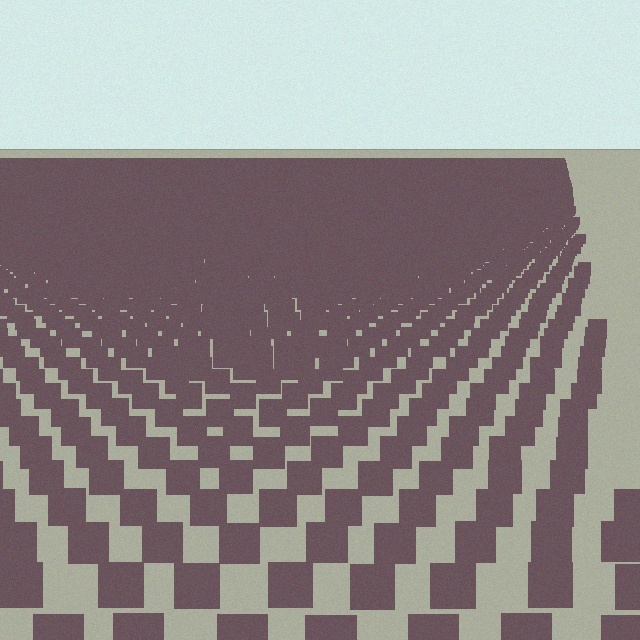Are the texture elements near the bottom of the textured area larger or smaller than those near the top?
Larger. Near the bottom, elements are closer to the viewer and appear at a bigger on-screen size.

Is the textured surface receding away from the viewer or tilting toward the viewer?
The surface is receding away from the viewer. Texture elements get smaller and denser toward the top.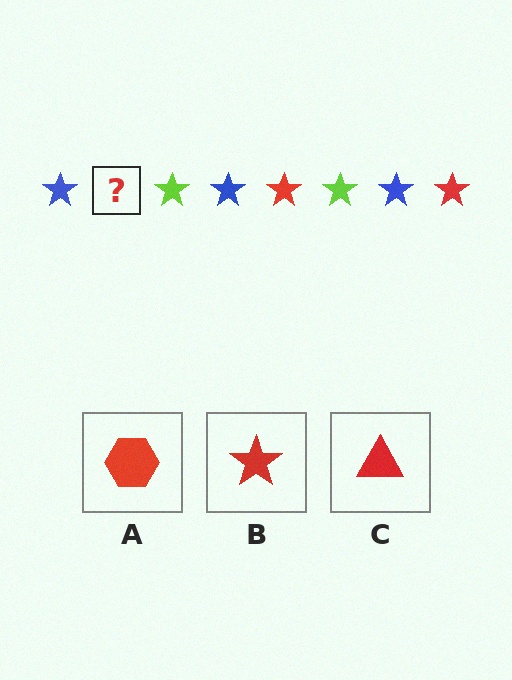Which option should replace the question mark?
Option B.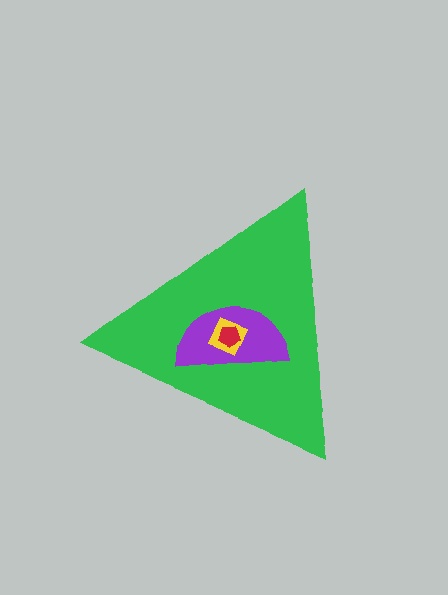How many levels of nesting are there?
4.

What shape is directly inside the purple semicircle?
The yellow square.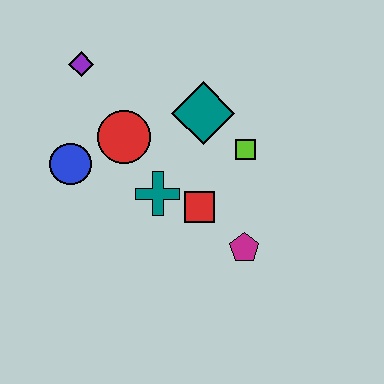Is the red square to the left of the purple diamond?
No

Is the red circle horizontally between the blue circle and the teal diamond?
Yes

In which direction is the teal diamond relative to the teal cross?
The teal diamond is above the teal cross.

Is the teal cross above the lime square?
No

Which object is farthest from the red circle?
The magenta pentagon is farthest from the red circle.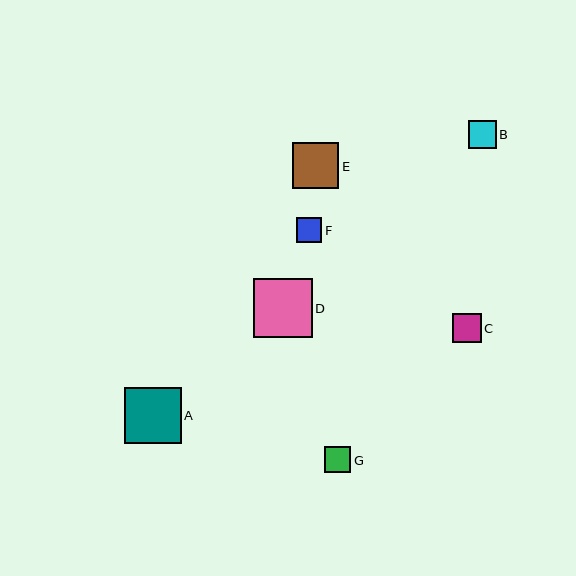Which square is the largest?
Square D is the largest with a size of approximately 59 pixels.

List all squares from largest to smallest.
From largest to smallest: D, A, E, C, B, G, F.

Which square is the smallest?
Square F is the smallest with a size of approximately 25 pixels.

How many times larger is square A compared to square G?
Square A is approximately 2.2 times the size of square G.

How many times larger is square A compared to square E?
Square A is approximately 1.2 times the size of square E.